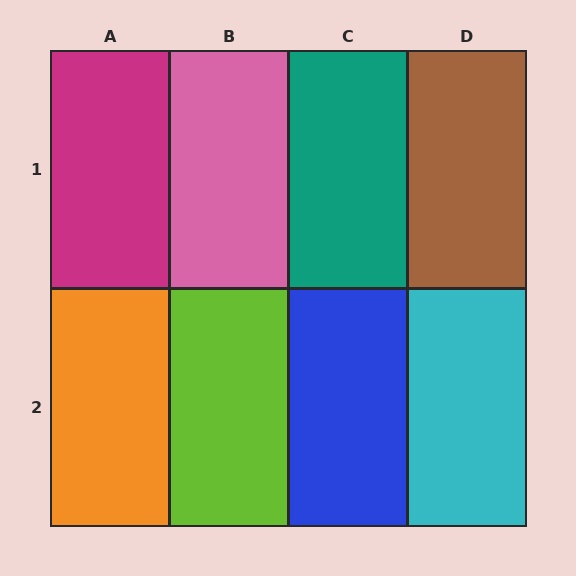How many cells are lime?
1 cell is lime.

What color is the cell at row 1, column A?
Magenta.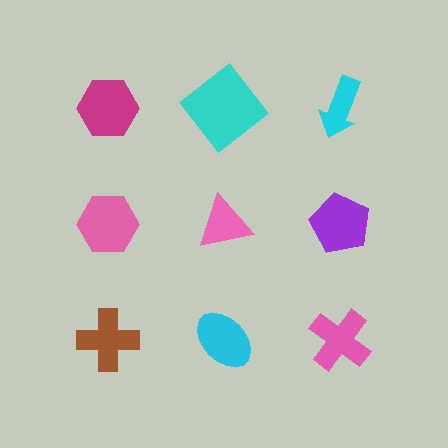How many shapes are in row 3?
3 shapes.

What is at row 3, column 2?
A cyan ellipse.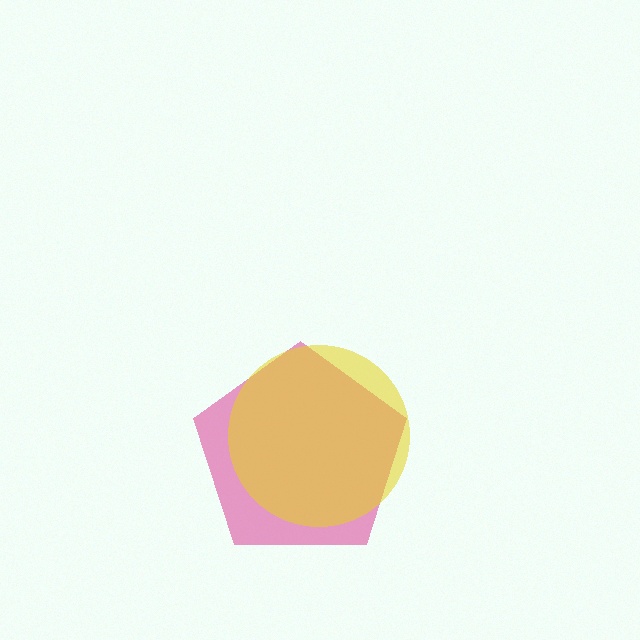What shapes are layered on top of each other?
The layered shapes are: a magenta pentagon, a yellow circle.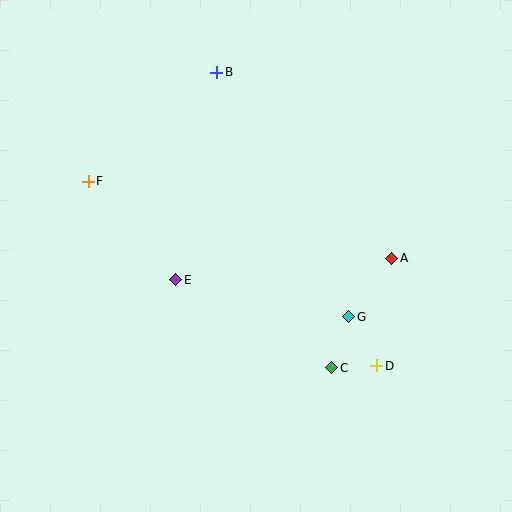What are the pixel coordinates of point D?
Point D is at (377, 366).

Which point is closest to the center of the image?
Point E at (176, 280) is closest to the center.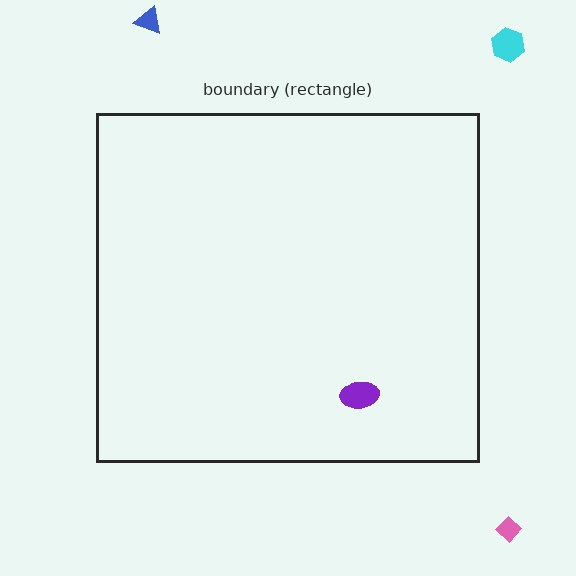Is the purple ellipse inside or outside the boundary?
Inside.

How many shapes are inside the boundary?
1 inside, 3 outside.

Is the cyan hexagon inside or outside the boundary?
Outside.